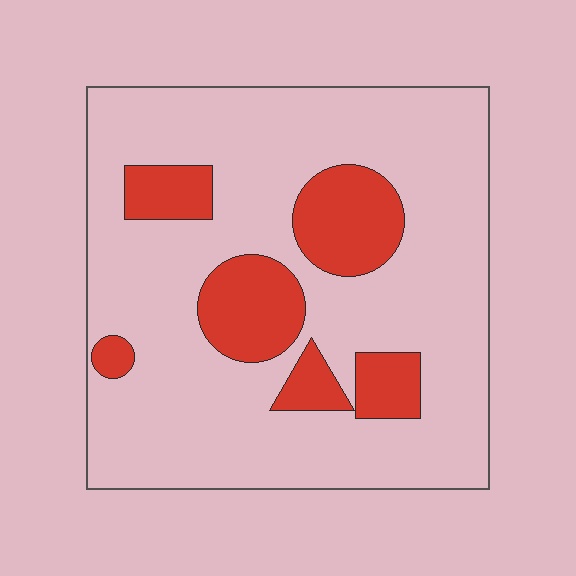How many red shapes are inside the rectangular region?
6.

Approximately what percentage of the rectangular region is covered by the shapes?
Approximately 20%.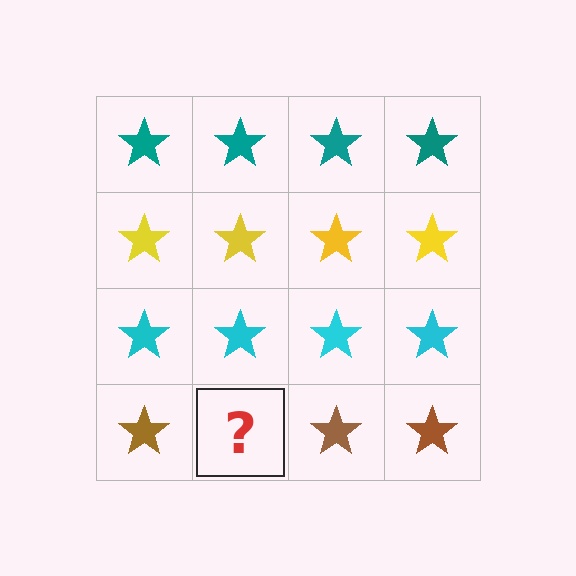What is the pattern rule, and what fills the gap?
The rule is that each row has a consistent color. The gap should be filled with a brown star.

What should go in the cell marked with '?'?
The missing cell should contain a brown star.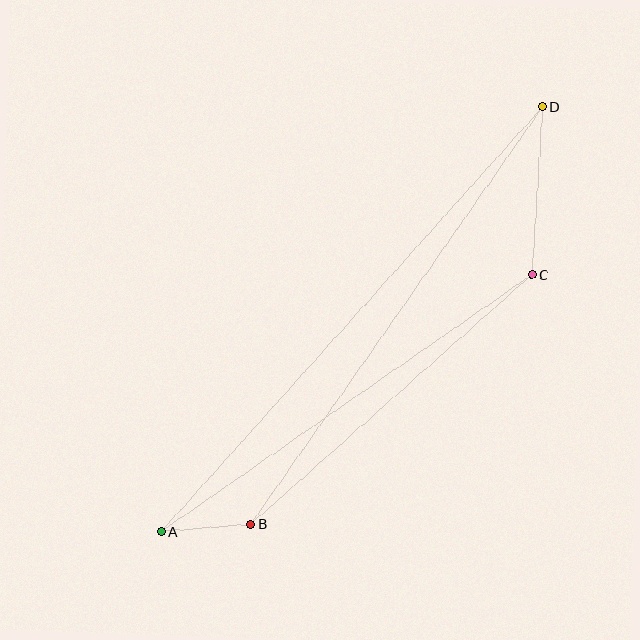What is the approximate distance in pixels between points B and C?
The distance between B and C is approximately 375 pixels.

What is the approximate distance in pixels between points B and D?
The distance between B and D is approximately 509 pixels.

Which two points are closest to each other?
Points A and B are closest to each other.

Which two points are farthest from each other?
Points A and D are farthest from each other.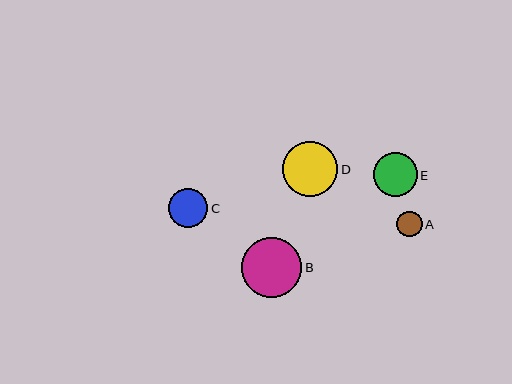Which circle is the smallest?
Circle A is the smallest with a size of approximately 25 pixels.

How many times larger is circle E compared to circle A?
Circle E is approximately 1.7 times the size of circle A.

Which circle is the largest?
Circle B is the largest with a size of approximately 60 pixels.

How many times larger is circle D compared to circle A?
Circle D is approximately 2.2 times the size of circle A.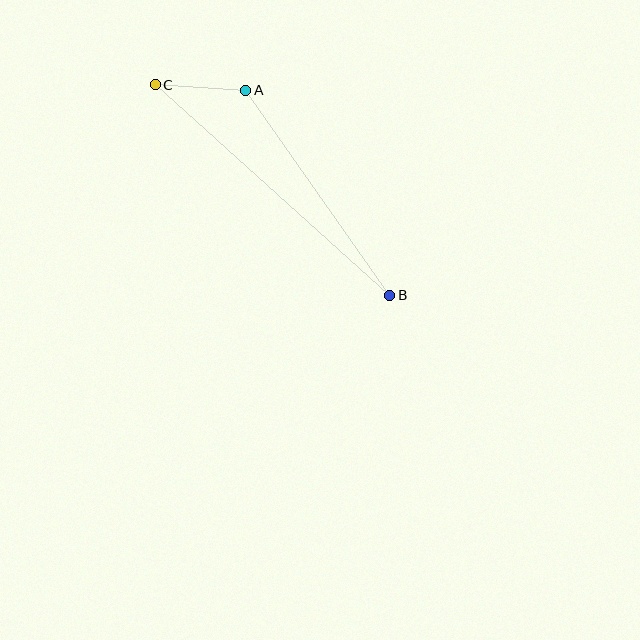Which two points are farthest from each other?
Points B and C are farthest from each other.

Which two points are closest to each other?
Points A and C are closest to each other.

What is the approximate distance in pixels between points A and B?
The distance between A and B is approximately 250 pixels.